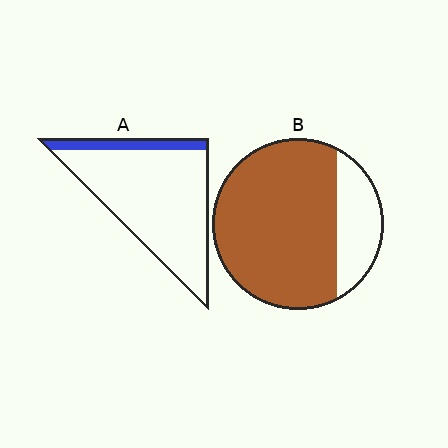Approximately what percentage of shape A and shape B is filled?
A is approximately 15% and B is approximately 80%.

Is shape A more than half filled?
No.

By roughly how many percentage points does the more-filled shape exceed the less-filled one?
By roughly 65 percentage points (B over A).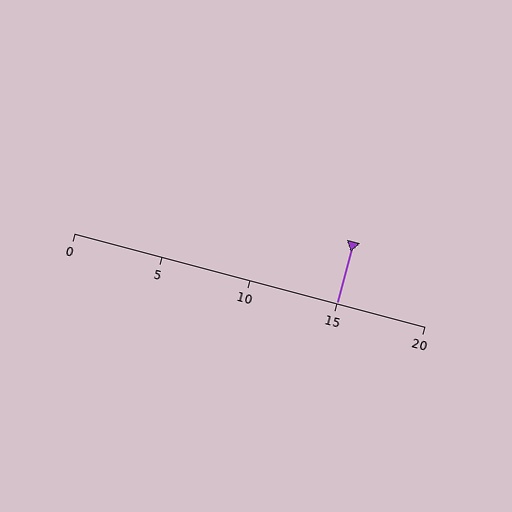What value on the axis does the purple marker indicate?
The marker indicates approximately 15.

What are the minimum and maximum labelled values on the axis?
The axis runs from 0 to 20.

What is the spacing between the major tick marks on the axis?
The major ticks are spaced 5 apart.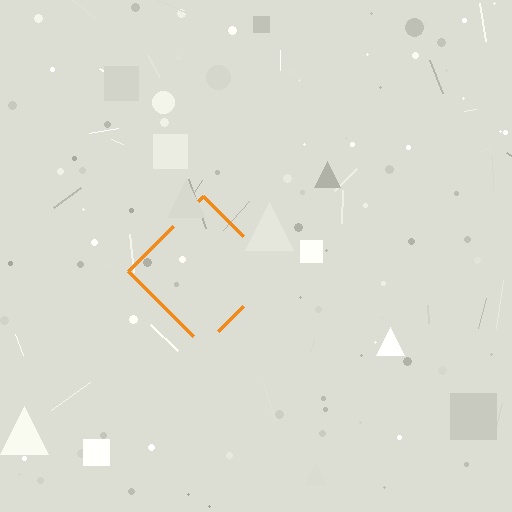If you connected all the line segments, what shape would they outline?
They would outline a diamond.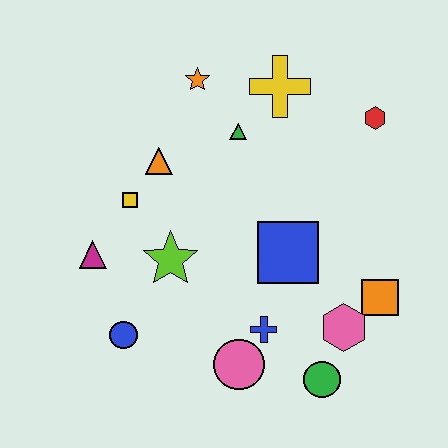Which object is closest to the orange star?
The green triangle is closest to the orange star.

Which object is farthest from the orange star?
The green circle is farthest from the orange star.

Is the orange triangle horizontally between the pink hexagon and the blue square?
No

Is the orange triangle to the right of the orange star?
No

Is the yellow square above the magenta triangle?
Yes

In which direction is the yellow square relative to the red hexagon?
The yellow square is to the left of the red hexagon.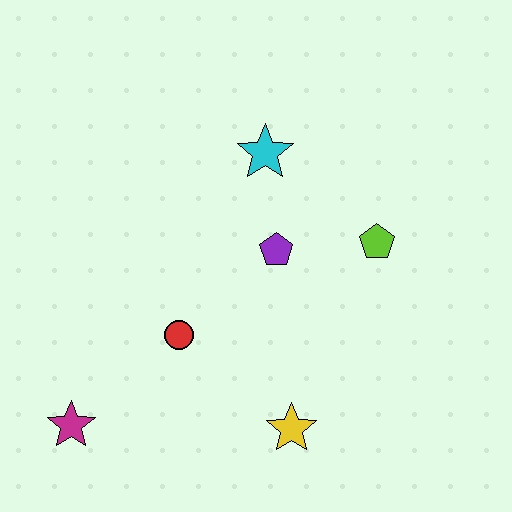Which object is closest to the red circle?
The purple pentagon is closest to the red circle.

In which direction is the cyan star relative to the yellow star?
The cyan star is above the yellow star.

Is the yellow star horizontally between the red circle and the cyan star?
No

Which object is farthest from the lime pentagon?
The magenta star is farthest from the lime pentagon.